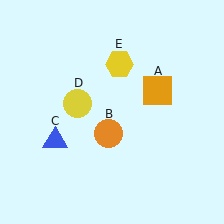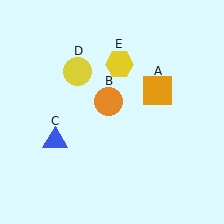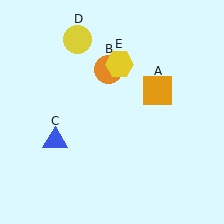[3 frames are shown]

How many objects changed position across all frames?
2 objects changed position: orange circle (object B), yellow circle (object D).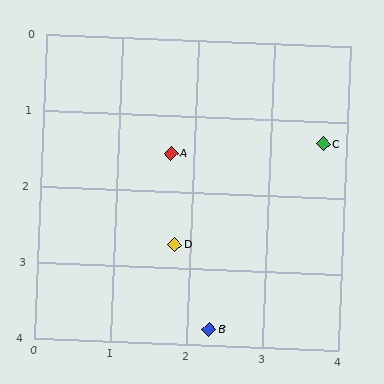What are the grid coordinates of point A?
Point A is at approximately (1.7, 1.5).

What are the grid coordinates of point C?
Point C is at approximately (3.7, 1.3).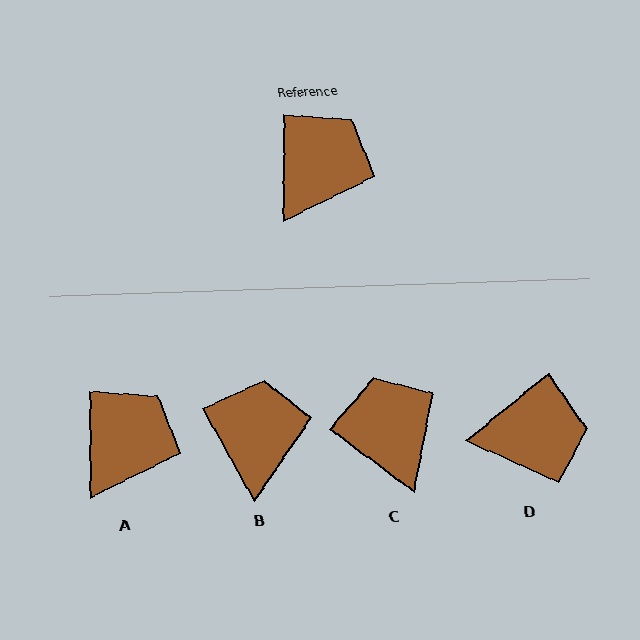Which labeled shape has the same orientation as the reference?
A.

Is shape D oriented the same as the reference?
No, it is off by about 50 degrees.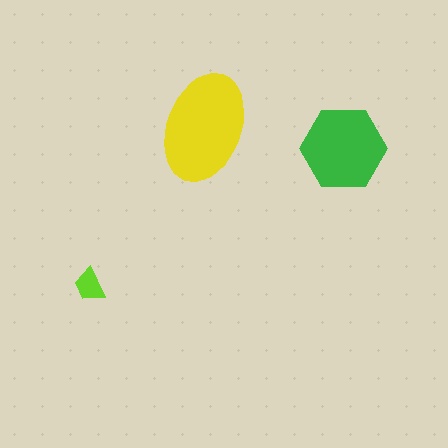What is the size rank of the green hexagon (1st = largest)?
2nd.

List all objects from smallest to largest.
The lime trapezoid, the green hexagon, the yellow ellipse.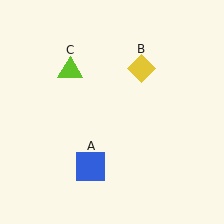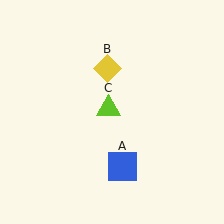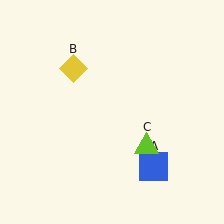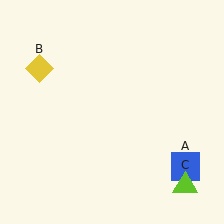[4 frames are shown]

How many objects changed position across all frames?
3 objects changed position: blue square (object A), yellow diamond (object B), lime triangle (object C).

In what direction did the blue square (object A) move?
The blue square (object A) moved right.